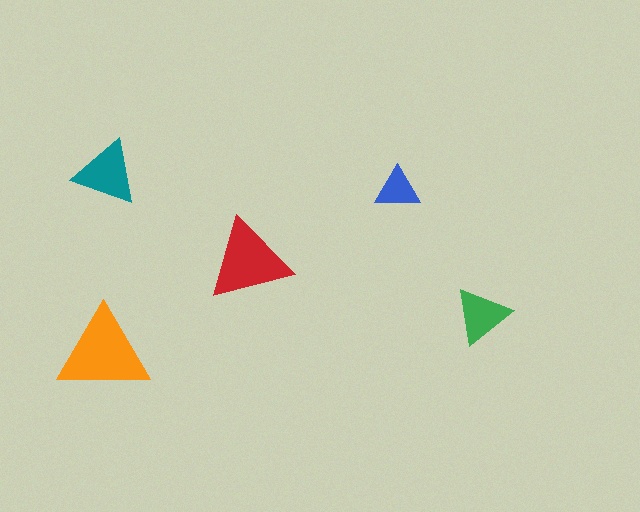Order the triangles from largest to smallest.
the orange one, the red one, the teal one, the green one, the blue one.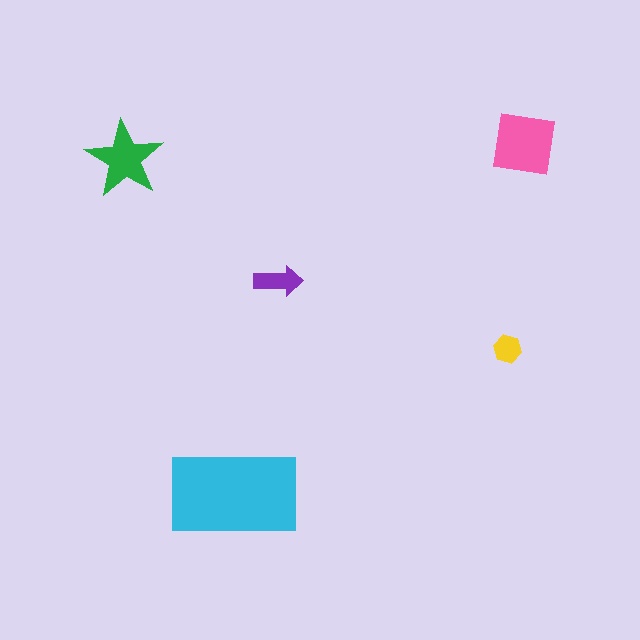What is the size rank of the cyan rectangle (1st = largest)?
1st.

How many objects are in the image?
There are 5 objects in the image.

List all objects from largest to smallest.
The cyan rectangle, the pink square, the green star, the purple arrow, the yellow hexagon.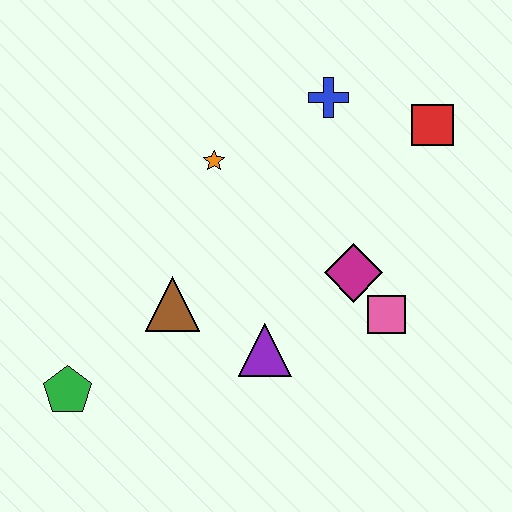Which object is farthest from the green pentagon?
The red square is farthest from the green pentagon.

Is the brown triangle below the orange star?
Yes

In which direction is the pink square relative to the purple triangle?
The pink square is to the right of the purple triangle.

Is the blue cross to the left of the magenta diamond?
Yes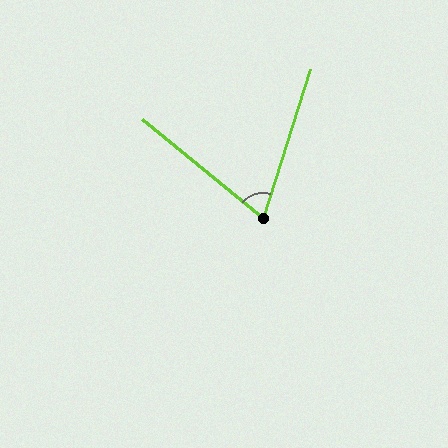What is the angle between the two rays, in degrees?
Approximately 68 degrees.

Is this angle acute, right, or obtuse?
It is acute.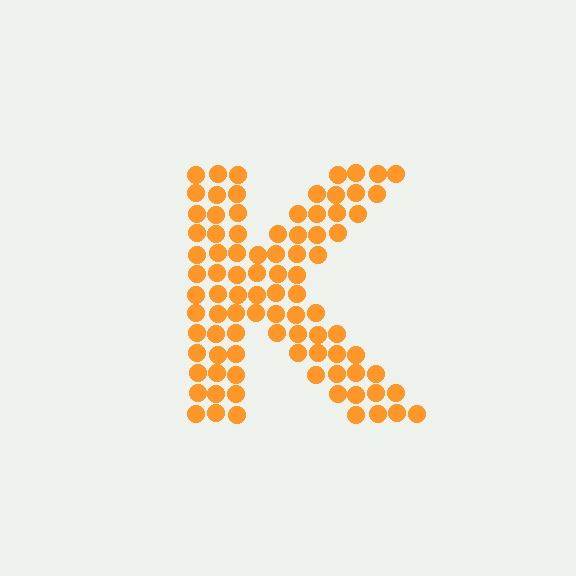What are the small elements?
The small elements are circles.